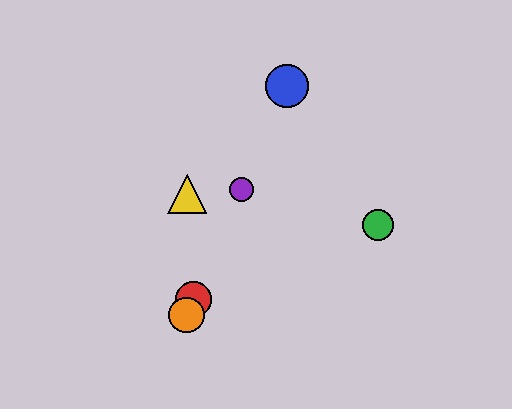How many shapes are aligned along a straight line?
4 shapes (the red circle, the blue circle, the purple circle, the orange circle) are aligned along a straight line.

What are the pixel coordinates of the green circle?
The green circle is at (378, 225).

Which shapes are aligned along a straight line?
The red circle, the blue circle, the purple circle, the orange circle are aligned along a straight line.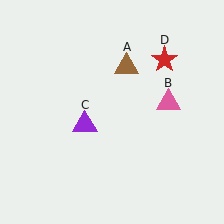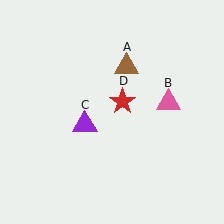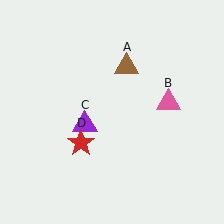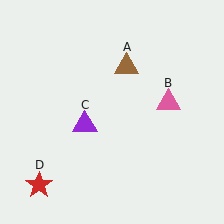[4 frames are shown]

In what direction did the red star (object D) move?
The red star (object D) moved down and to the left.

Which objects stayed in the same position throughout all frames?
Brown triangle (object A) and pink triangle (object B) and purple triangle (object C) remained stationary.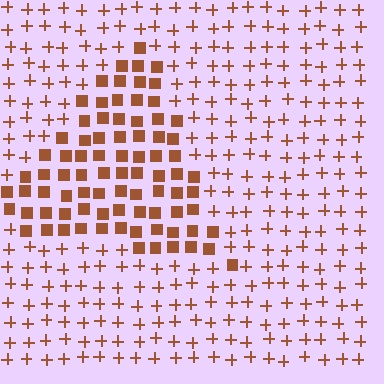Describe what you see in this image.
The image is filled with small brown elements arranged in a uniform grid. A triangle-shaped region contains squares, while the surrounding area contains plus signs. The boundary is defined purely by the change in element shape.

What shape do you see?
I see a triangle.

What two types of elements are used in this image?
The image uses squares inside the triangle region and plus signs outside it.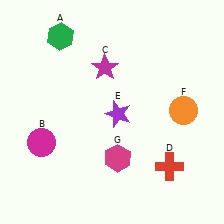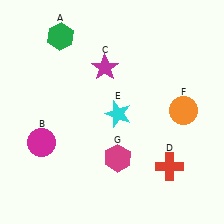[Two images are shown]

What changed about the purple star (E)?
In Image 1, E is purple. In Image 2, it changed to cyan.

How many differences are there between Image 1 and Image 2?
There is 1 difference between the two images.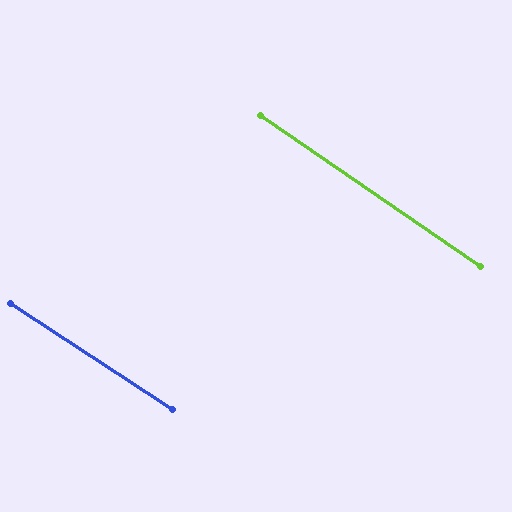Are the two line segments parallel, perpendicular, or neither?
Parallel — their directions differ by only 1.1°.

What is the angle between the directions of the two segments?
Approximately 1 degree.